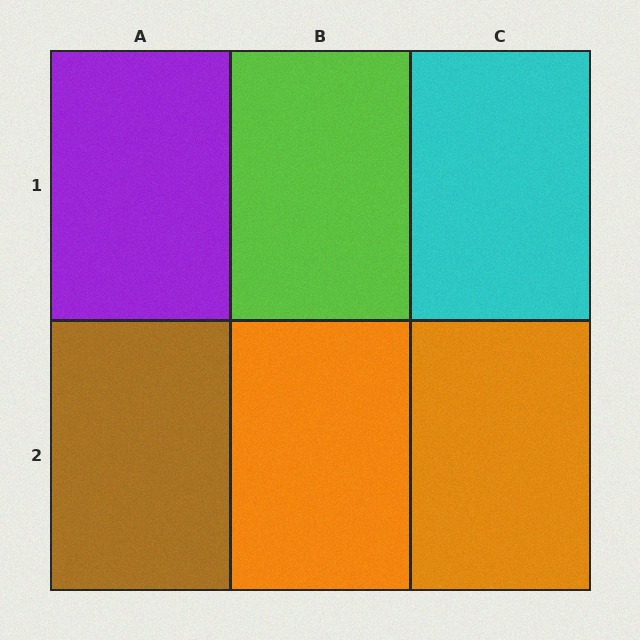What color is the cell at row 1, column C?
Cyan.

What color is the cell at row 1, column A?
Purple.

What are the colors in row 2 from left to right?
Brown, orange, orange.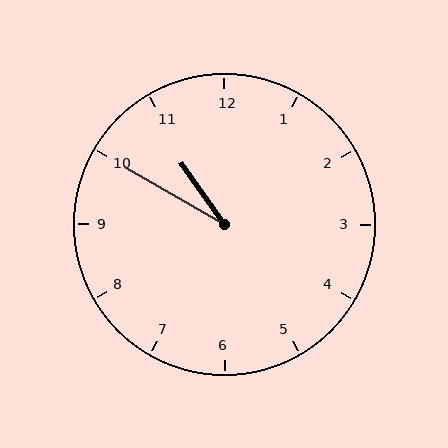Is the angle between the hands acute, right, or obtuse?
It is acute.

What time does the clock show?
10:50.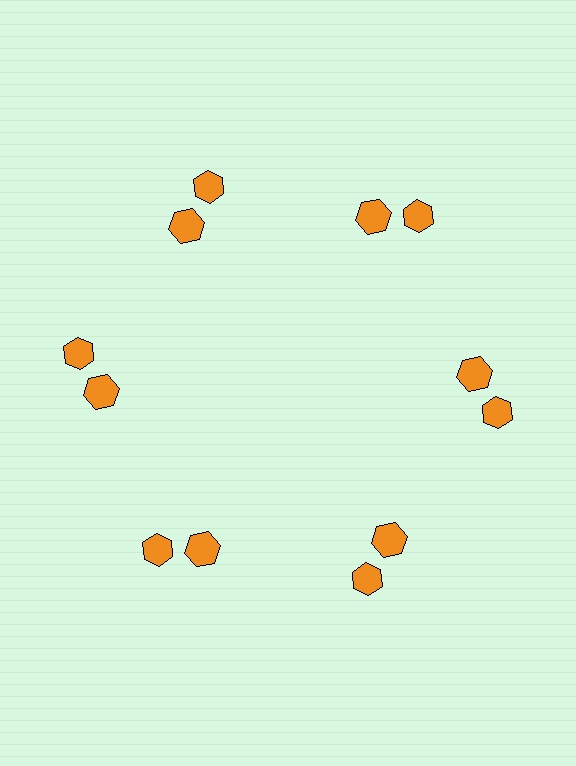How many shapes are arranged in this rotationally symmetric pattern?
There are 12 shapes, arranged in 6 groups of 2.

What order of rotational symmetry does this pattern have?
This pattern has 6-fold rotational symmetry.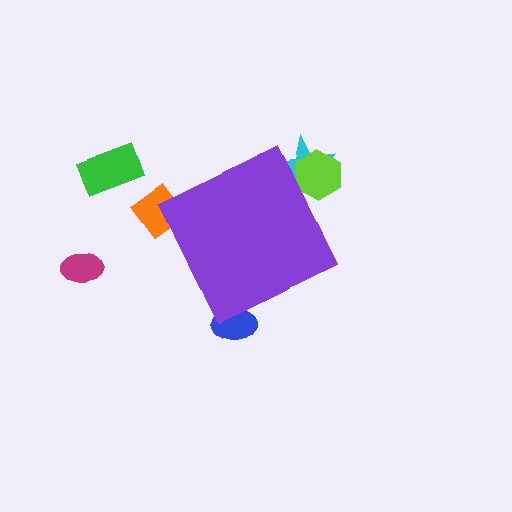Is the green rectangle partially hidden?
No, the green rectangle is fully visible.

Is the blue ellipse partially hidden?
Yes, the blue ellipse is partially hidden behind the purple diamond.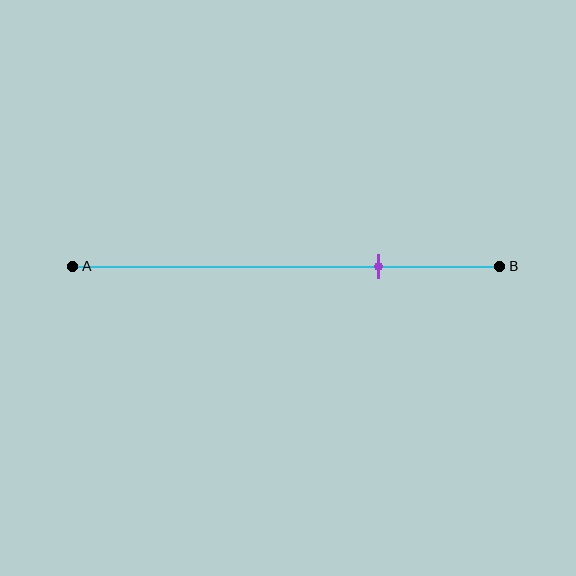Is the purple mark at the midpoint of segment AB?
No, the mark is at about 70% from A, not at the 50% midpoint.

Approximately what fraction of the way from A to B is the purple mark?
The purple mark is approximately 70% of the way from A to B.